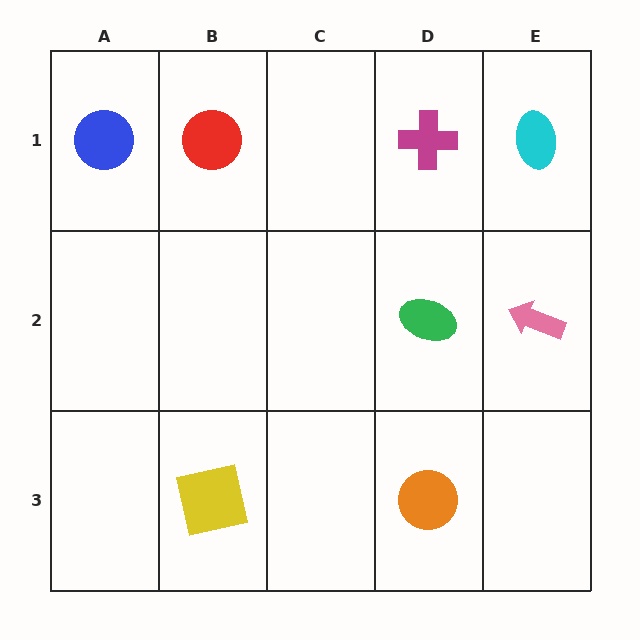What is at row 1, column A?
A blue circle.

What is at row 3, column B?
A yellow square.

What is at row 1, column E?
A cyan ellipse.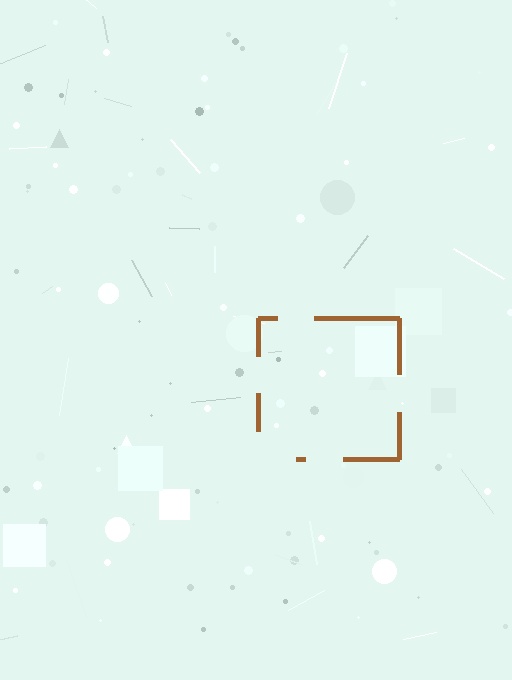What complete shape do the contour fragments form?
The contour fragments form a square.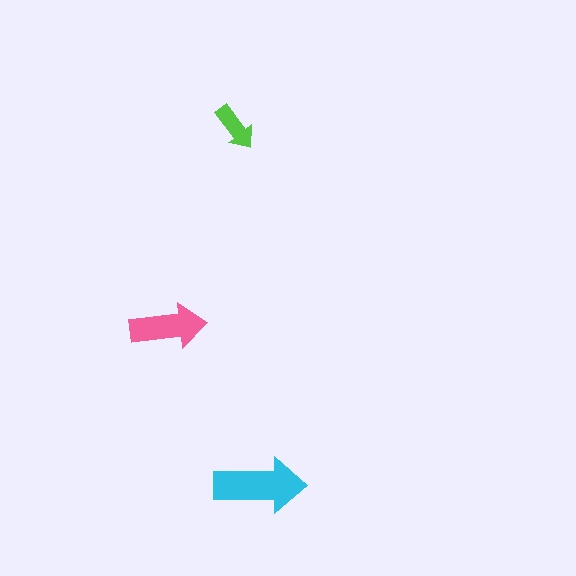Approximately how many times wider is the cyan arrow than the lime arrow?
About 2 times wider.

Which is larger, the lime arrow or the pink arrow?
The pink one.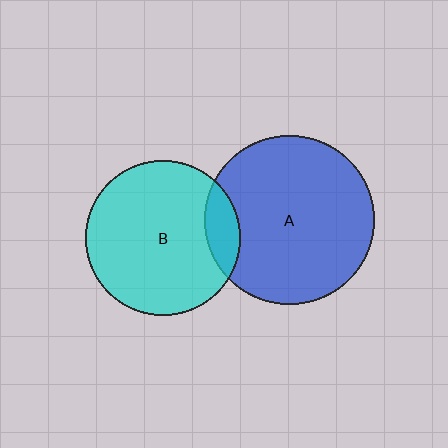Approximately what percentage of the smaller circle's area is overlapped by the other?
Approximately 15%.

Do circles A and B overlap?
Yes.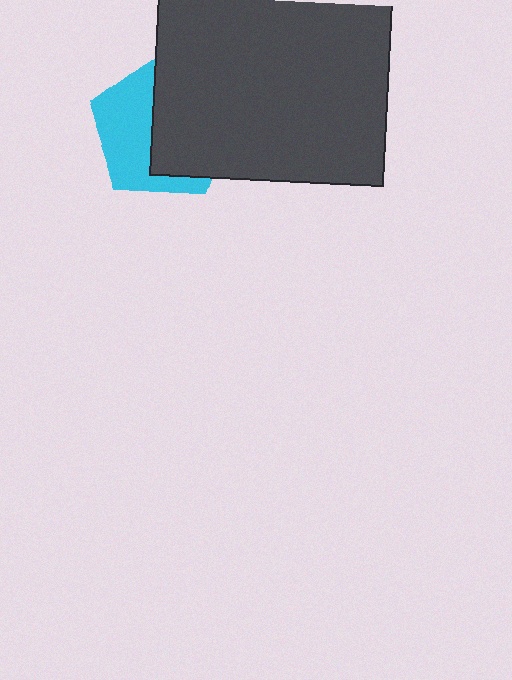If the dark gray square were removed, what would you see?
You would see the complete cyan pentagon.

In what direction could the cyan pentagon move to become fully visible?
The cyan pentagon could move left. That would shift it out from behind the dark gray square entirely.